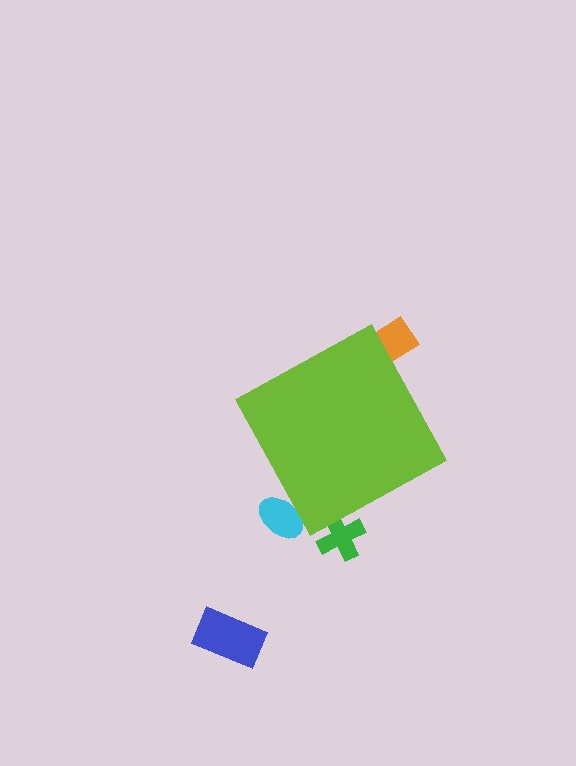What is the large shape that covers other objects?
A lime diamond.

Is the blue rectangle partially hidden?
No, the blue rectangle is fully visible.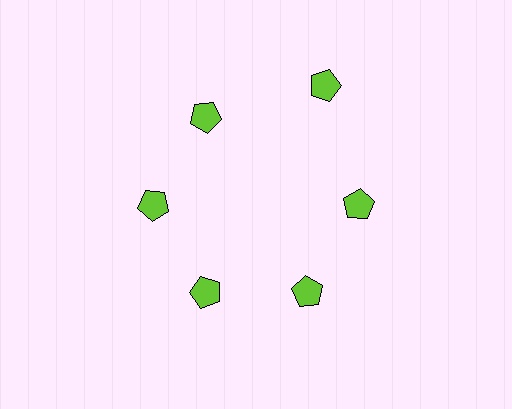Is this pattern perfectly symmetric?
No. The 6 lime pentagons are arranged in a ring, but one element near the 1 o'clock position is pushed outward from the center, breaking the 6-fold rotational symmetry.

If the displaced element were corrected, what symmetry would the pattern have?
It would have 6-fold rotational symmetry — the pattern would map onto itself every 60 degrees.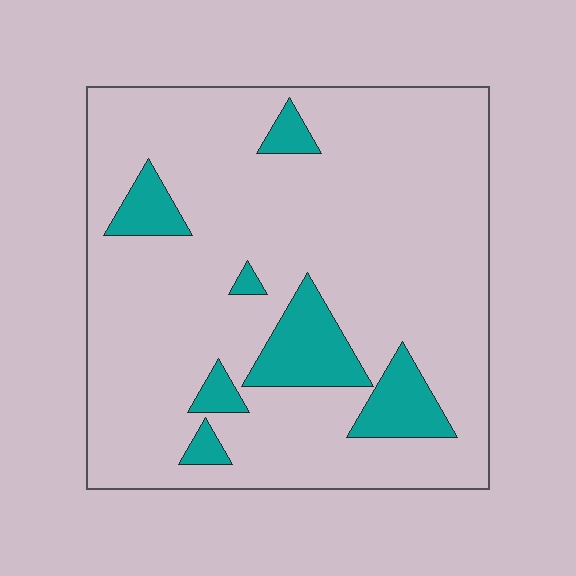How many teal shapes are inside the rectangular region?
7.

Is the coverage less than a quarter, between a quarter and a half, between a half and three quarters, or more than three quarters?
Less than a quarter.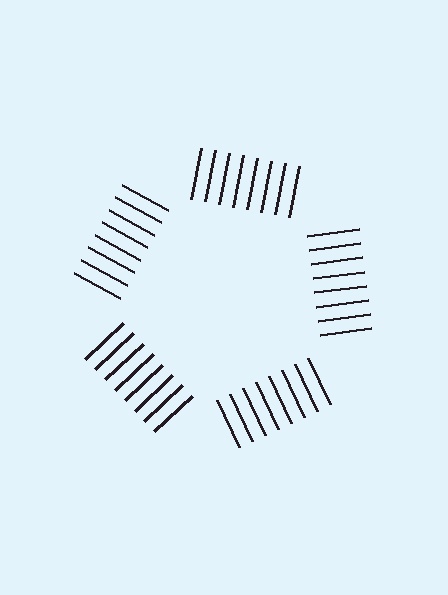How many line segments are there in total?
40 — 8 along each of the 5 edges.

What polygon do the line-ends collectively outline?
An illusory pentagon — the line segments terminate on its edges but no continuous stroke is drawn.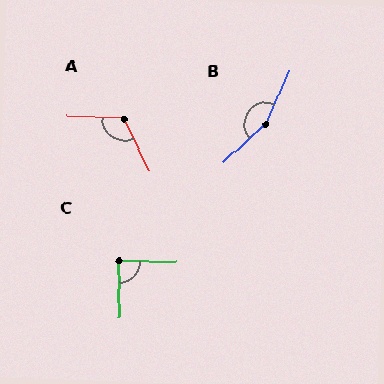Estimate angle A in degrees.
Approximately 117 degrees.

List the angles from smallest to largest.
C (88°), A (117°), B (157°).